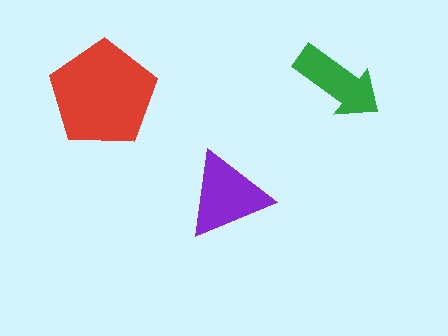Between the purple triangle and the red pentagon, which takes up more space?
The red pentagon.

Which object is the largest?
The red pentagon.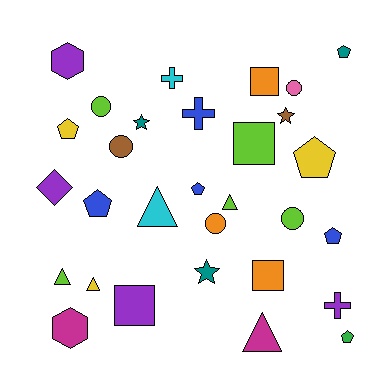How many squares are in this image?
There are 4 squares.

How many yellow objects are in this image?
There are 3 yellow objects.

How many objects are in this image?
There are 30 objects.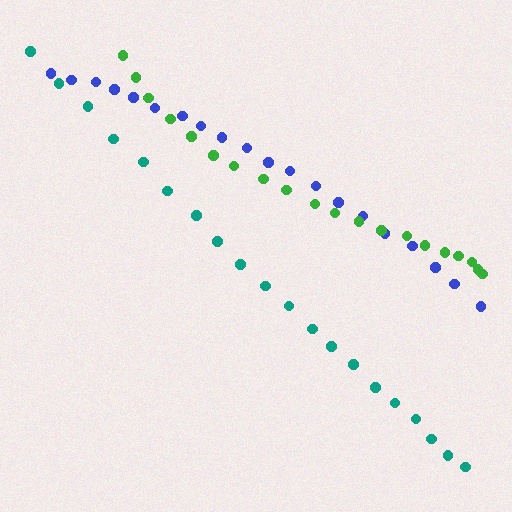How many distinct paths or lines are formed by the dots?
There are 3 distinct paths.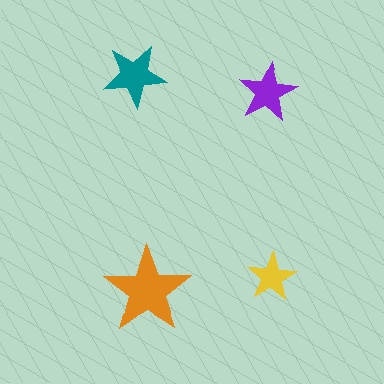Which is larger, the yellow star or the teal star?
The teal one.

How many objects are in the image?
There are 4 objects in the image.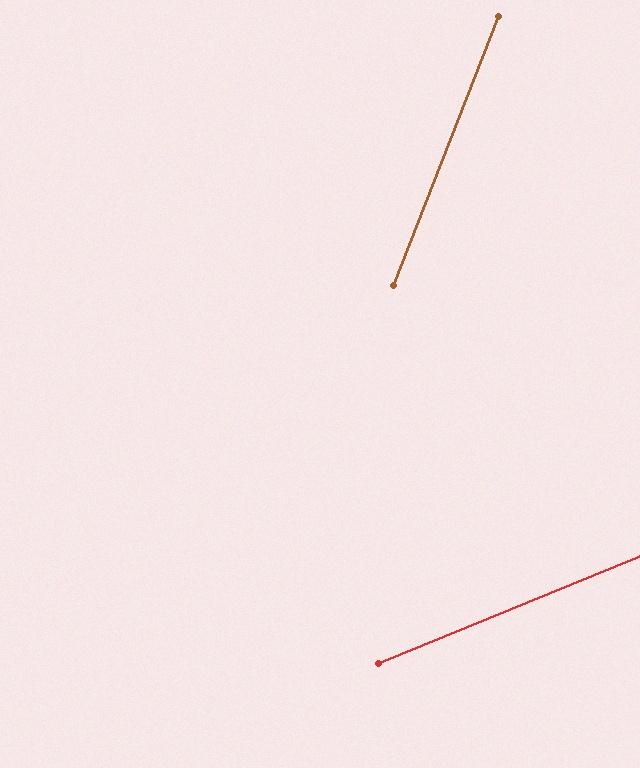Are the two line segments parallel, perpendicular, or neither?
Neither parallel nor perpendicular — they differ by about 46°.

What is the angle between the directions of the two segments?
Approximately 46 degrees.